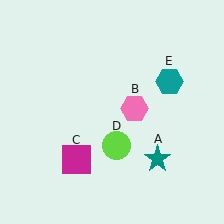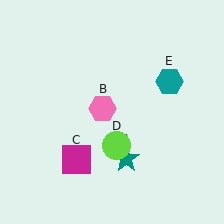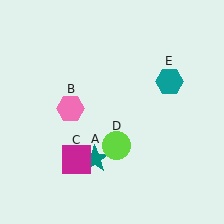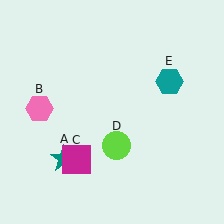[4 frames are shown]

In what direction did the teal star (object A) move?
The teal star (object A) moved left.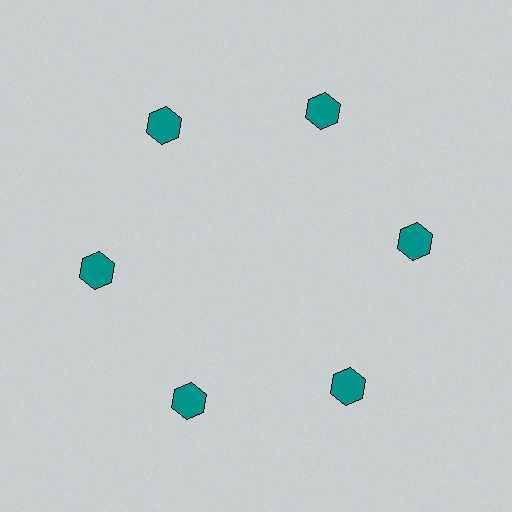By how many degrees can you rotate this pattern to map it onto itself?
The pattern maps onto itself every 60 degrees of rotation.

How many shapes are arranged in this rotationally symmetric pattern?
There are 6 shapes, arranged in 6 groups of 1.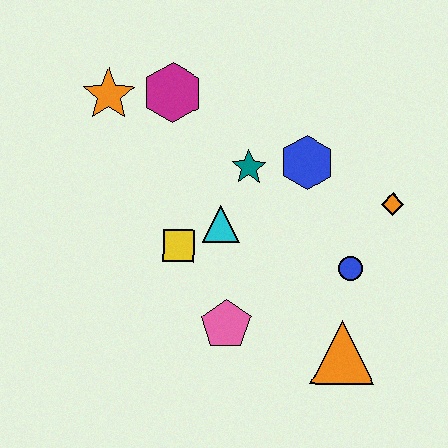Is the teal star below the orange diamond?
No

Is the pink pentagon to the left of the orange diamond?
Yes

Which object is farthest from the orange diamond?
The orange star is farthest from the orange diamond.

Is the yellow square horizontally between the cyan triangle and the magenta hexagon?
Yes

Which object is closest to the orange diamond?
The blue circle is closest to the orange diamond.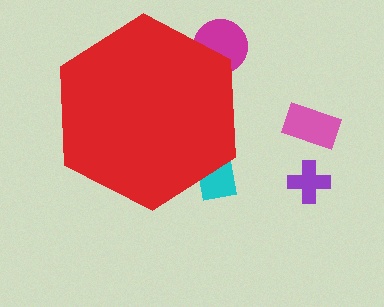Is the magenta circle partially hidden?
Yes, the magenta circle is partially hidden behind the red hexagon.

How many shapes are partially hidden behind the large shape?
2 shapes are partially hidden.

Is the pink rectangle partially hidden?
No, the pink rectangle is fully visible.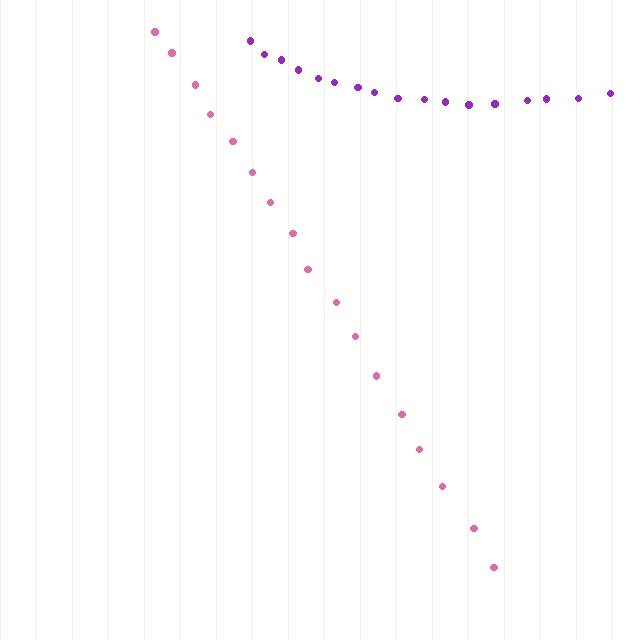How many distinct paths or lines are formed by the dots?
There are 2 distinct paths.